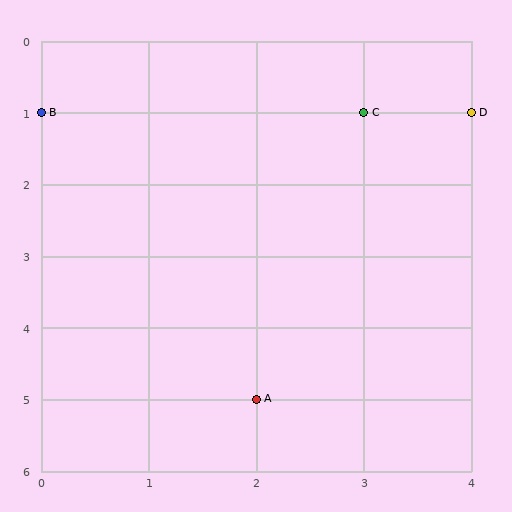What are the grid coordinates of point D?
Point D is at grid coordinates (4, 1).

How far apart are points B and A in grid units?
Points B and A are 2 columns and 4 rows apart (about 4.5 grid units diagonally).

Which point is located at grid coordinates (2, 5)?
Point A is at (2, 5).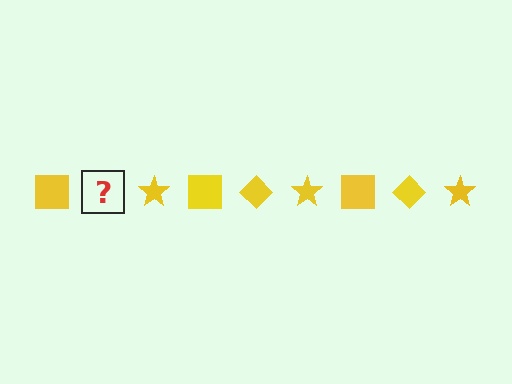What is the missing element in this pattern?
The missing element is a yellow diamond.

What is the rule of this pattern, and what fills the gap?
The rule is that the pattern cycles through square, diamond, star shapes in yellow. The gap should be filled with a yellow diamond.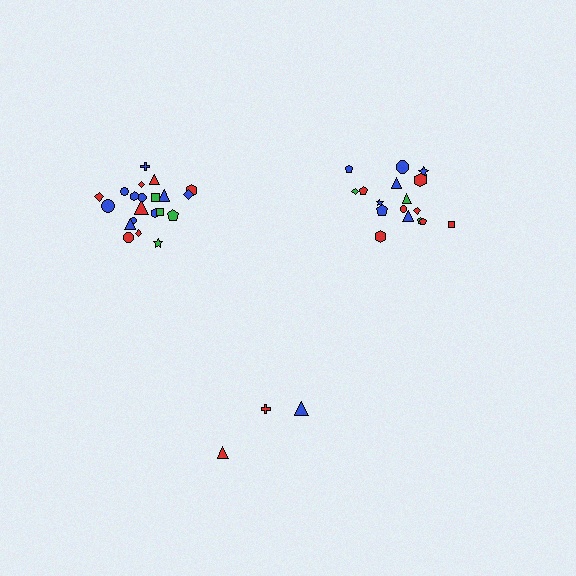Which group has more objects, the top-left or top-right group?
The top-left group.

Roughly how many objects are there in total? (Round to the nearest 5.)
Roughly 45 objects in total.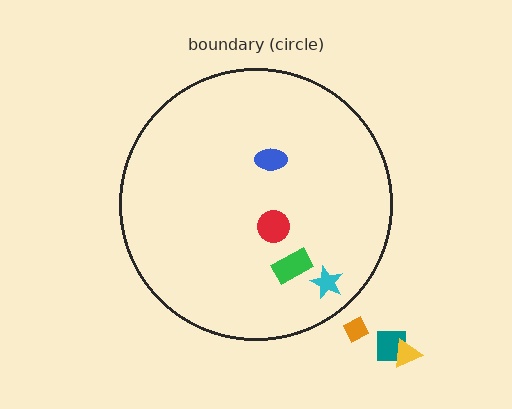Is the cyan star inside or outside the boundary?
Inside.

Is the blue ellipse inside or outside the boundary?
Inside.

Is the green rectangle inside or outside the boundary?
Inside.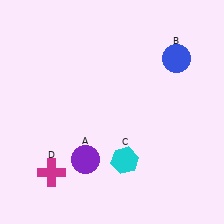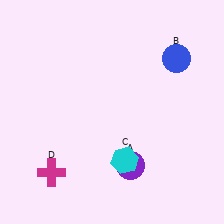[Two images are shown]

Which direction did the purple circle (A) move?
The purple circle (A) moved right.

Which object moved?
The purple circle (A) moved right.